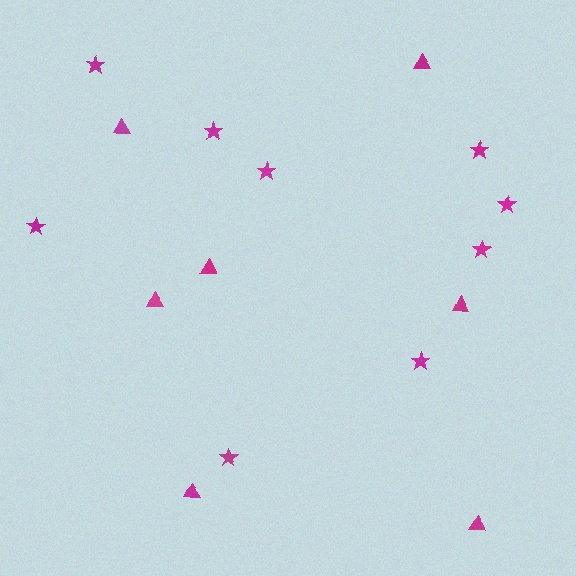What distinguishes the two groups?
There are 2 groups: one group of triangles (7) and one group of stars (9).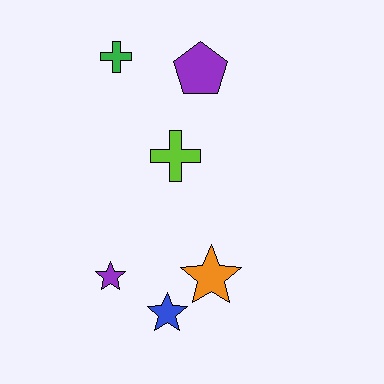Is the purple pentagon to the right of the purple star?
Yes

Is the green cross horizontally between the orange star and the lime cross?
No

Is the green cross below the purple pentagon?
No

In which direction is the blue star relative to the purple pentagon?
The blue star is below the purple pentagon.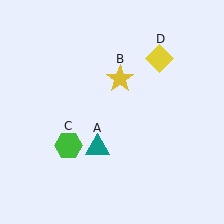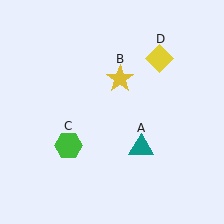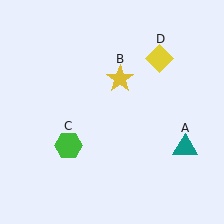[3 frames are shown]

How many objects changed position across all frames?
1 object changed position: teal triangle (object A).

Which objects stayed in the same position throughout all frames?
Yellow star (object B) and green hexagon (object C) and yellow diamond (object D) remained stationary.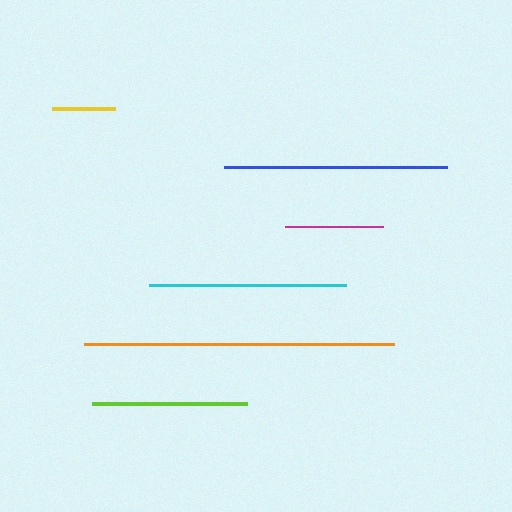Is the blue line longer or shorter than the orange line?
The orange line is longer than the blue line.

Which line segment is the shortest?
The yellow line is the shortest at approximately 63 pixels.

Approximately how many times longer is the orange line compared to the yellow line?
The orange line is approximately 4.9 times the length of the yellow line.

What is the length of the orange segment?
The orange segment is approximately 310 pixels long.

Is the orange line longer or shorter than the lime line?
The orange line is longer than the lime line.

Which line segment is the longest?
The orange line is the longest at approximately 310 pixels.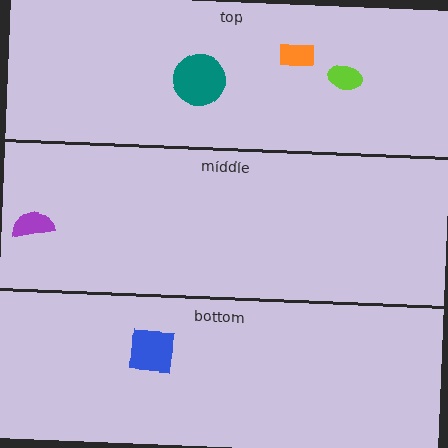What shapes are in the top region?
The teal circle, the orange rectangle, the lime ellipse.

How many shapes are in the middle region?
1.